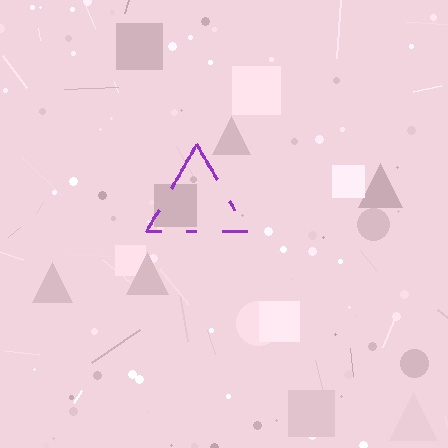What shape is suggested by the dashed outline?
The dashed outline suggests a triangle.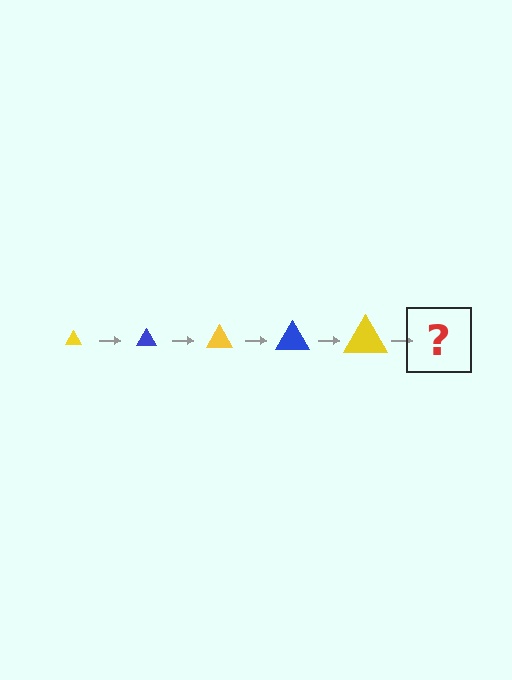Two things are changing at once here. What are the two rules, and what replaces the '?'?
The two rules are that the triangle grows larger each step and the color cycles through yellow and blue. The '?' should be a blue triangle, larger than the previous one.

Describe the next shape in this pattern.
It should be a blue triangle, larger than the previous one.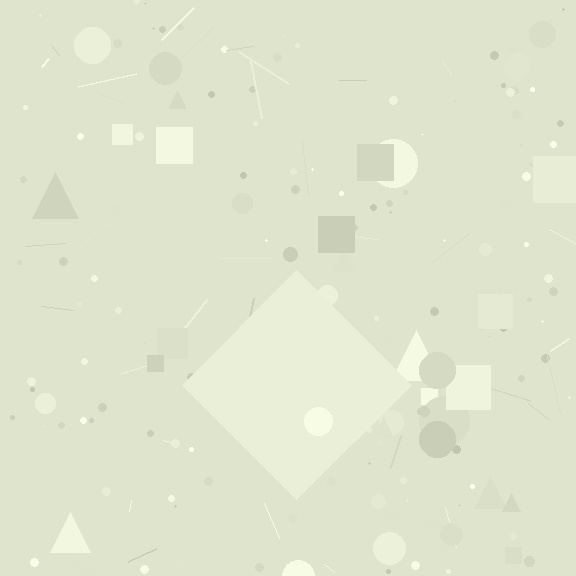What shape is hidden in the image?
A diamond is hidden in the image.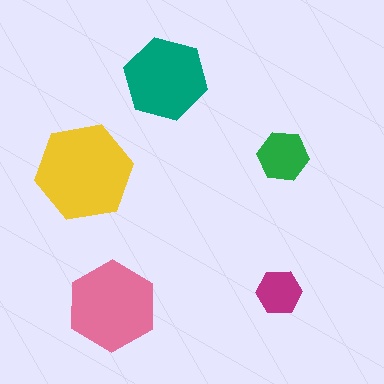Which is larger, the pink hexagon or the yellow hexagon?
The yellow one.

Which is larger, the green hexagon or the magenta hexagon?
The green one.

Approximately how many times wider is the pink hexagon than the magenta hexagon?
About 2 times wider.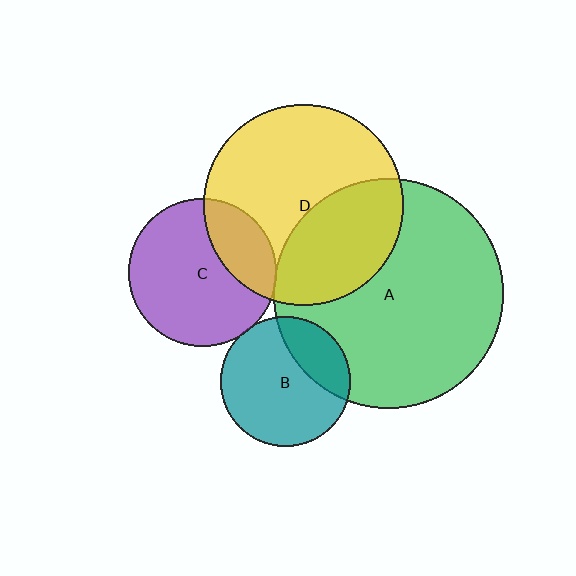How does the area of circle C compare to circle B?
Approximately 1.3 times.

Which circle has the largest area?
Circle A (green).